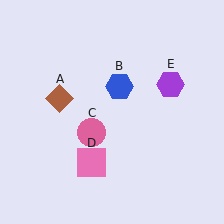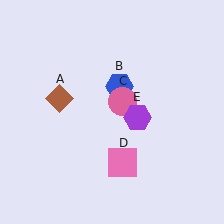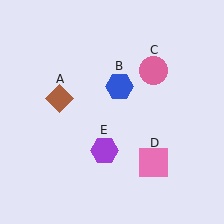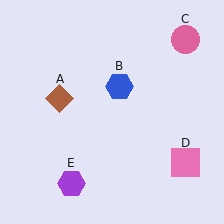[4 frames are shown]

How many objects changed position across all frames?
3 objects changed position: pink circle (object C), pink square (object D), purple hexagon (object E).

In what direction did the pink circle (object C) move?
The pink circle (object C) moved up and to the right.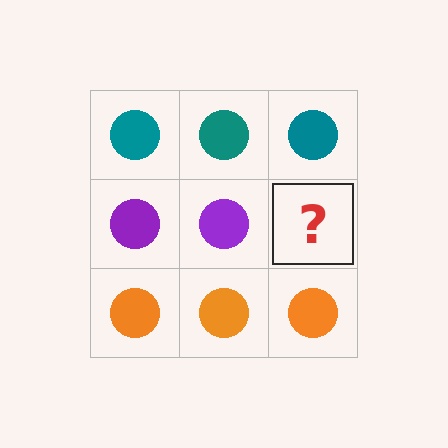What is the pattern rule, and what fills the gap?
The rule is that each row has a consistent color. The gap should be filled with a purple circle.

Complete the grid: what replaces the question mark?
The question mark should be replaced with a purple circle.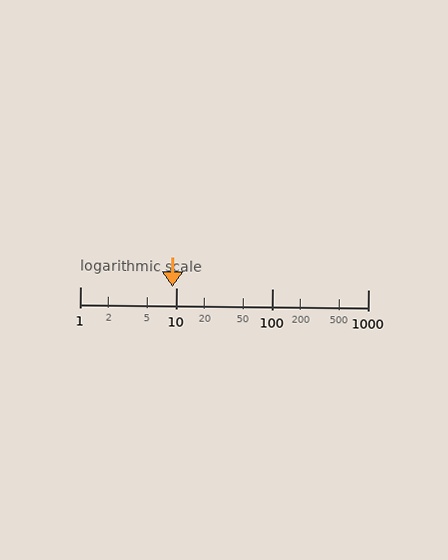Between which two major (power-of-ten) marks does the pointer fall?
The pointer is between 1 and 10.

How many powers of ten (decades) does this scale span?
The scale spans 3 decades, from 1 to 1000.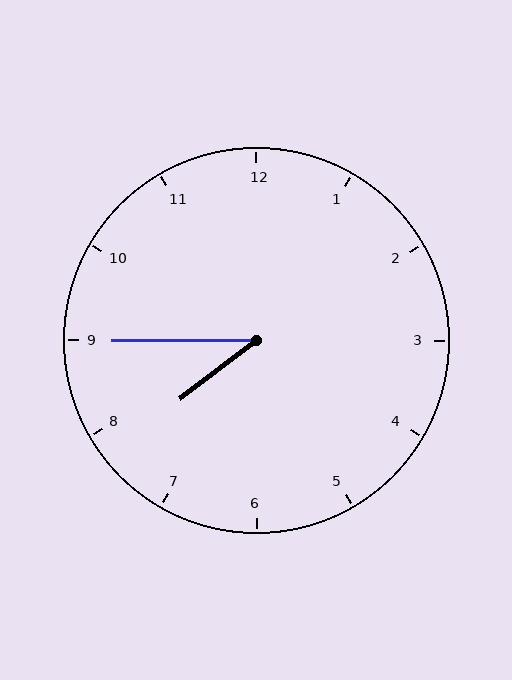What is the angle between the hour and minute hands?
Approximately 38 degrees.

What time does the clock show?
7:45.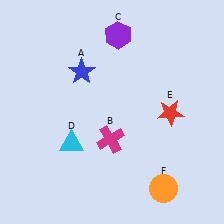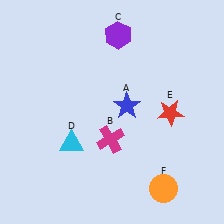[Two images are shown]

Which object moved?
The blue star (A) moved right.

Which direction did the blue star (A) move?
The blue star (A) moved right.